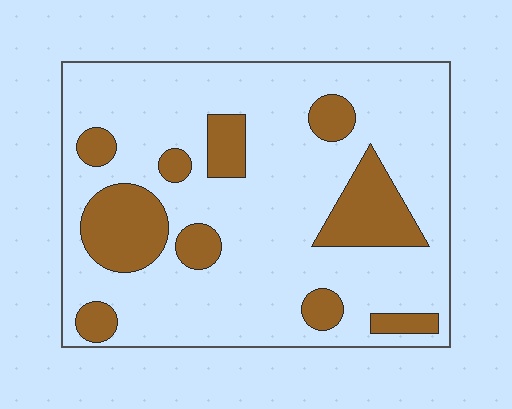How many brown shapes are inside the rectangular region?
10.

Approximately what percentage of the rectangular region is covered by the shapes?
Approximately 20%.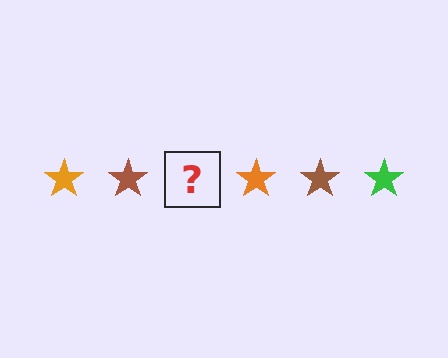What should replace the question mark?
The question mark should be replaced with a green star.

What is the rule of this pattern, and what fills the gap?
The rule is that the pattern cycles through orange, brown, green stars. The gap should be filled with a green star.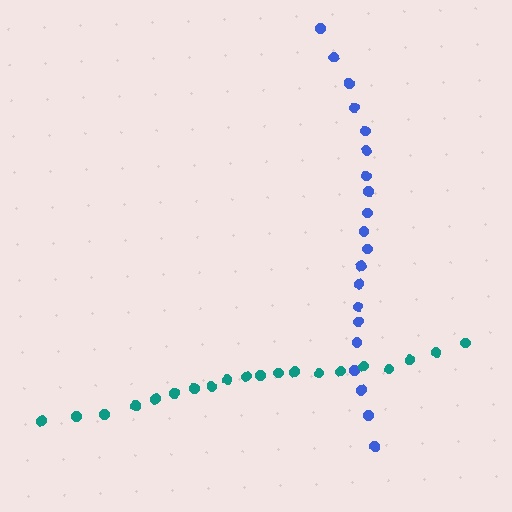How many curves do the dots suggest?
There are 2 distinct paths.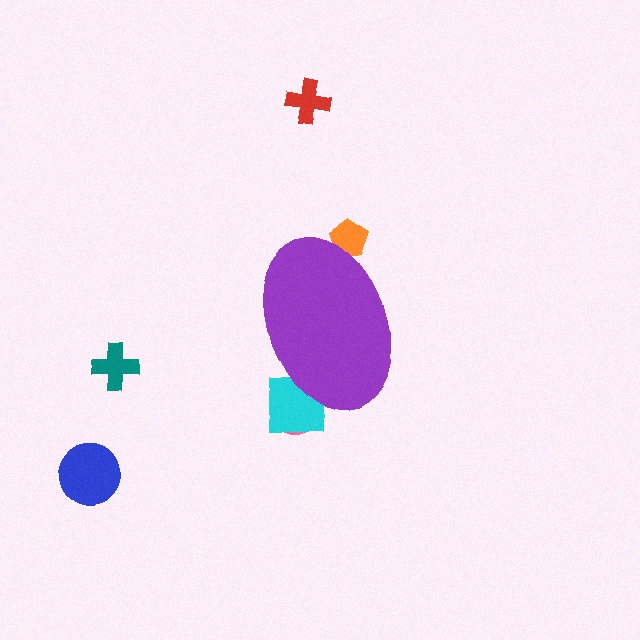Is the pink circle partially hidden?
Yes, the pink circle is partially hidden behind the purple ellipse.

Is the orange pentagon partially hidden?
Yes, the orange pentagon is partially hidden behind the purple ellipse.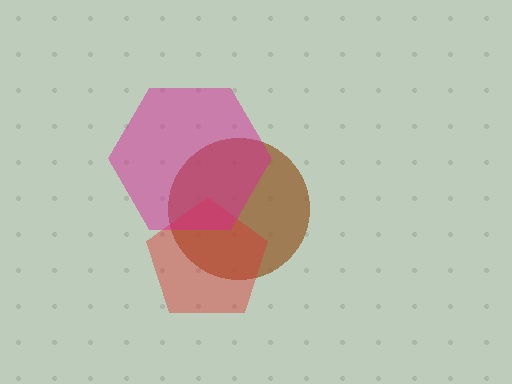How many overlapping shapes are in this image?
There are 3 overlapping shapes in the image.